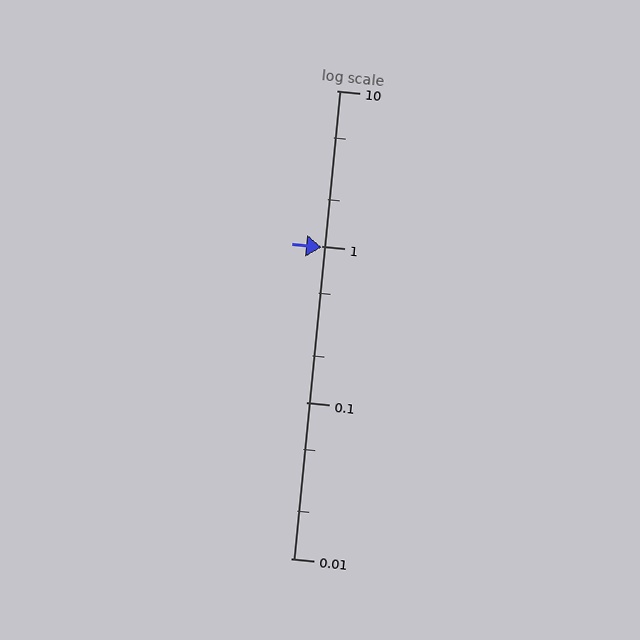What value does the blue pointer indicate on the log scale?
The pointer indicates approximately 0.99.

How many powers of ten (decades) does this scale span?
The scale spans 3 decades, from 0.01 to 10.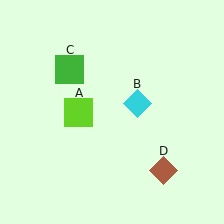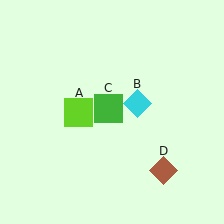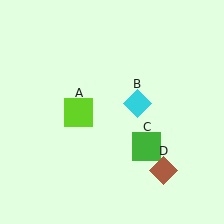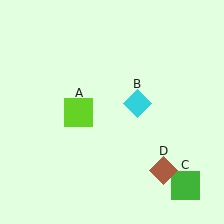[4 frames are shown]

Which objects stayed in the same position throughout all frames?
Lime square (object A) and cyan diamond (object B) and brown diamond (object D) remained stationary.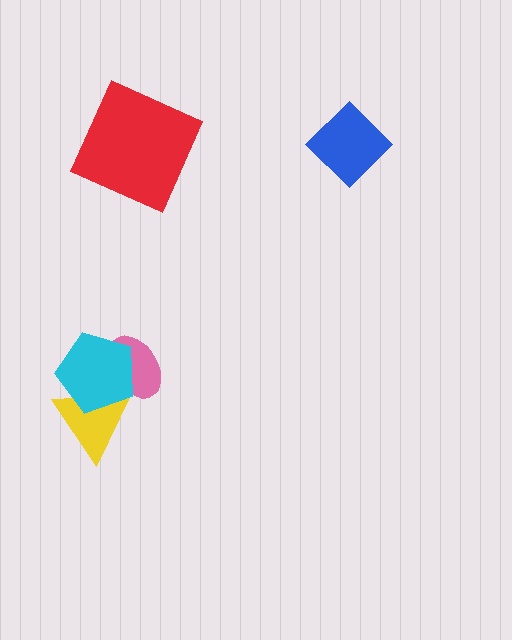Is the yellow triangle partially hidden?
Yes, it is partially covered by another shape.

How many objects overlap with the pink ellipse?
2 objects overlap with the pink ellipse.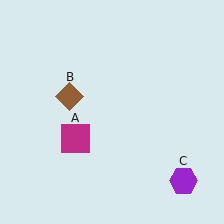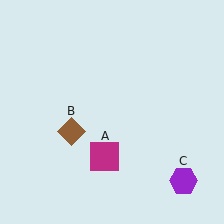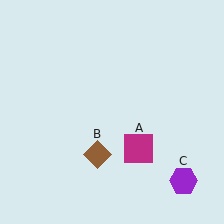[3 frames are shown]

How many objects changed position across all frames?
2 objects changed position: magenta square (object A), brown diamond (object B).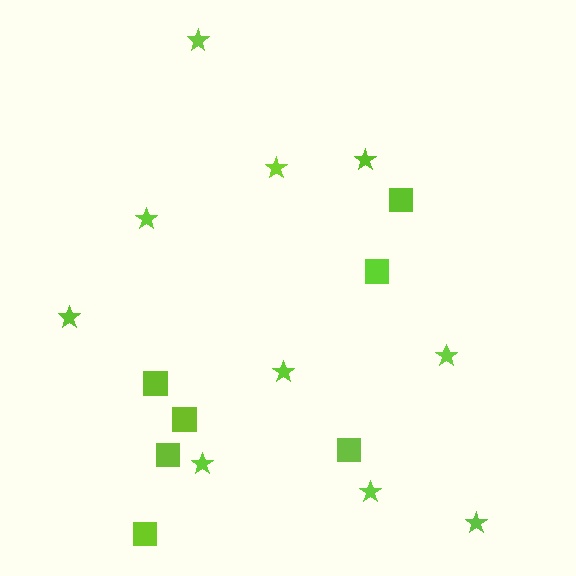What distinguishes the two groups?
There are 2 groups: one group of stars (10) and one group of squares (7).